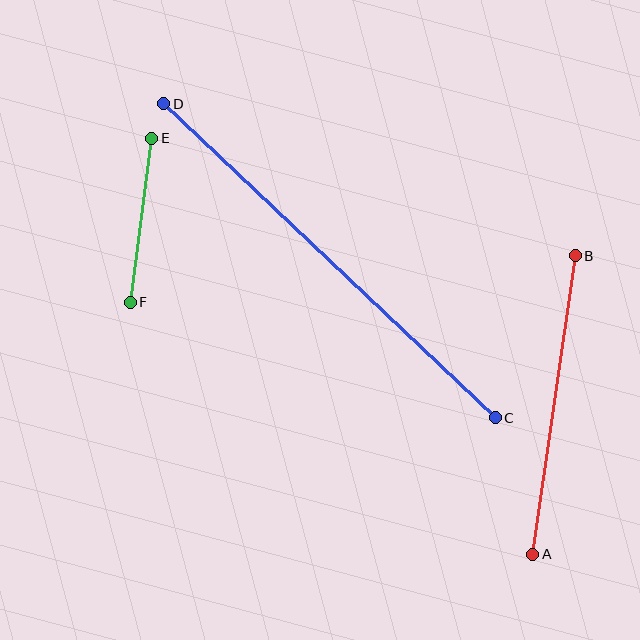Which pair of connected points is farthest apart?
Points C and D are farthest apart.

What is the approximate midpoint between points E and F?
The midpoint is at approximately (141, 220) pixels.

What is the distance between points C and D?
The distance is approximately 456 pixels.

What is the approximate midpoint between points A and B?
The midpoint is at approximately (554, 405) pixels.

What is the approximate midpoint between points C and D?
The midpoint is at approximately (330, 261) pixels.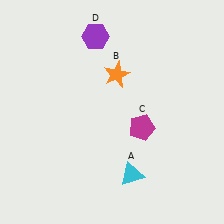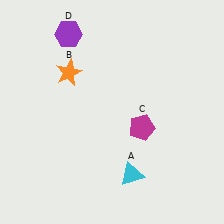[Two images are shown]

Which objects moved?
The objects that moved are: the orange star (B), the purple hexagon (D).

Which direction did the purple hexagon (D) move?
The purple hexagon (D) moved left.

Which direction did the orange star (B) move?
The orange star (B) moved left.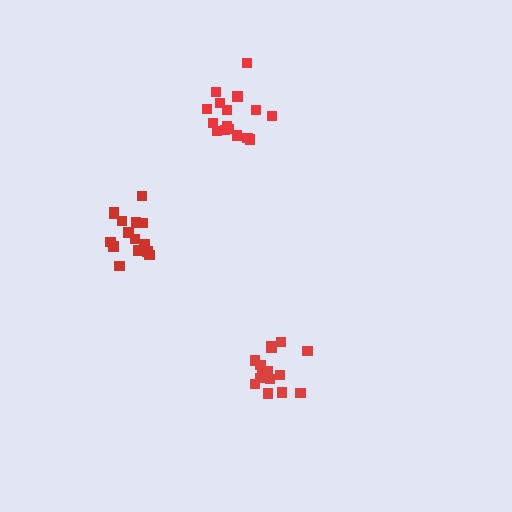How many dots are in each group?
Group 1: 15 dots, Group 2: 15 dots, Group 3: 16 dots (46 total).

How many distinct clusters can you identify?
There are 3 distinct clusters.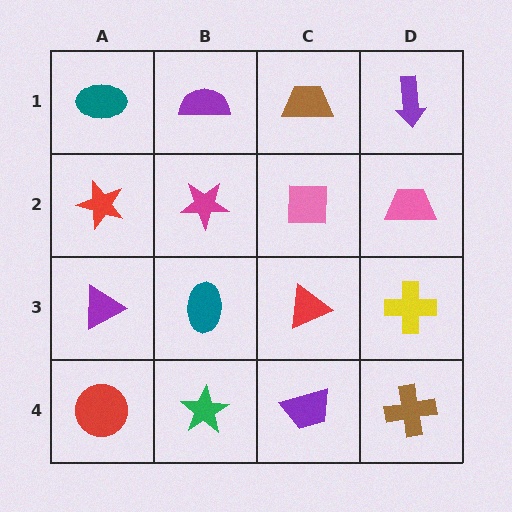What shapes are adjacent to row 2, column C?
A brown trapezoid (row 1, column C), a red triangle (row 3, column C), a magenta star (row 2, column B), a pink trapezoid (row 2, column D).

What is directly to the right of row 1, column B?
A brown trapezoid.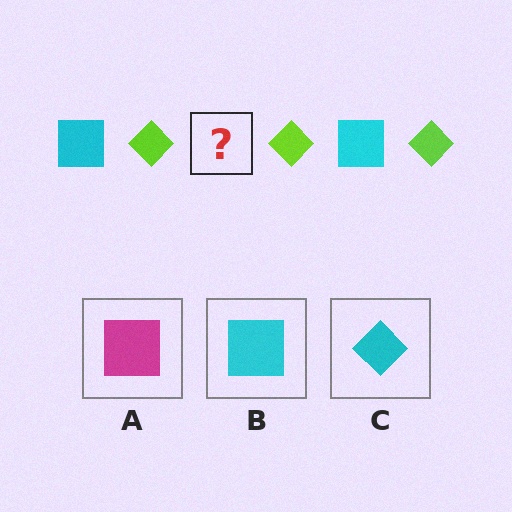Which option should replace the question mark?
Option B.